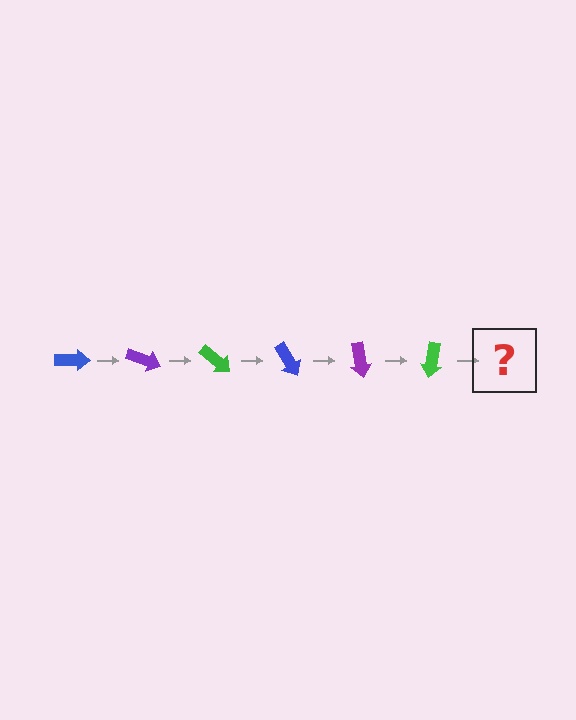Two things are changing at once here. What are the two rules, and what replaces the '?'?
The two rules are that it rotates 20 degrees each step and the color cycles through blue, purple, and green. The '?' should be a blue arrow, rotated 120 degrees from the start.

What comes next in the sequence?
The next element should be a blue arrow, rotated 120 degrees from the start.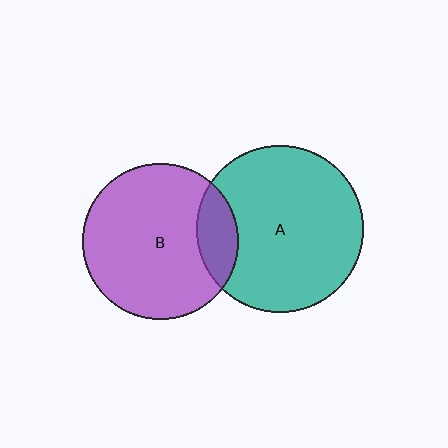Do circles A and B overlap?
Yes.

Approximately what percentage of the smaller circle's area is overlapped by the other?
Approximately 15%.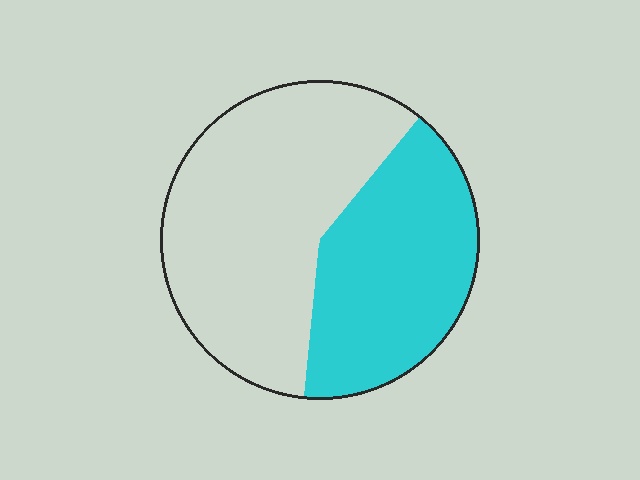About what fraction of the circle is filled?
About two fifths (2/5).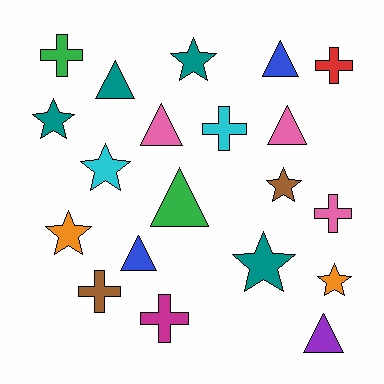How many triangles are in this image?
There are 7 triangles.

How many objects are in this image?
There are 20 objects.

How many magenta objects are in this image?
There is 1 magenta object.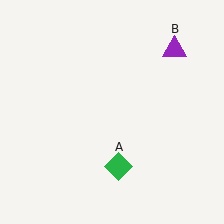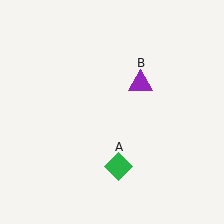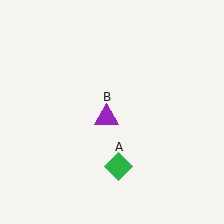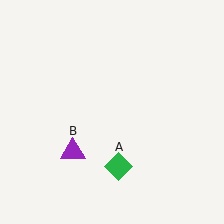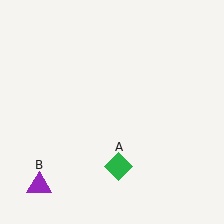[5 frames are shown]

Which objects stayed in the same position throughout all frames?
Green diamond (object A) remained stationary.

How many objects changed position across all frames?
1 object changed position: purple triangle (object B).